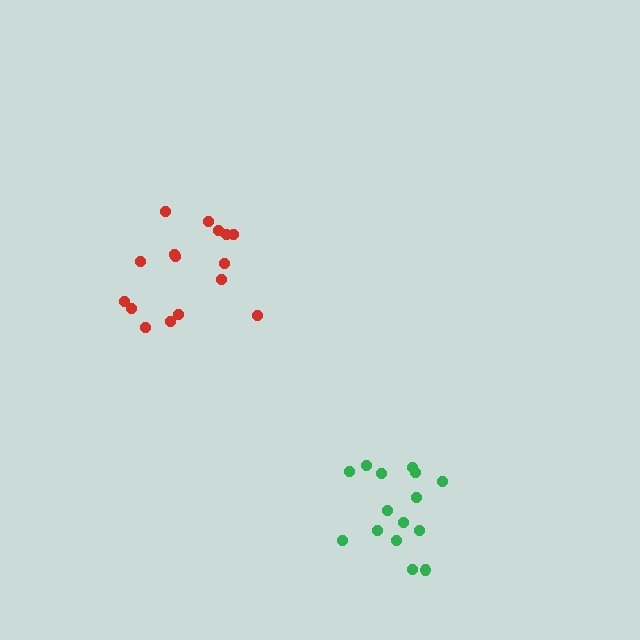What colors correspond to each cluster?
The clusters are colored: red, green.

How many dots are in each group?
Group 1: 16 dots, Group 2: 15 dots (31 total).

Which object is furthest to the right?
The green cluster is rightmost.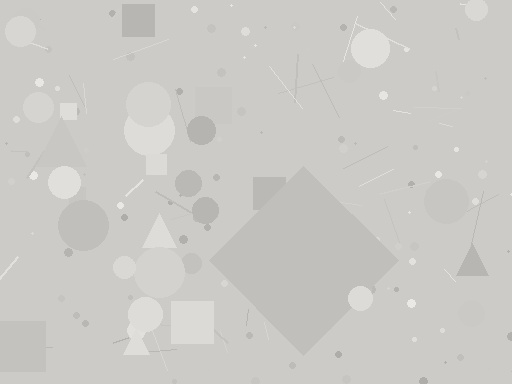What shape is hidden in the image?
A diamond is hidden in the image.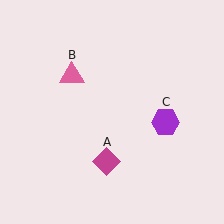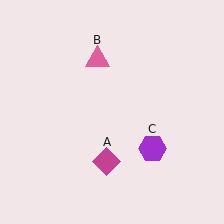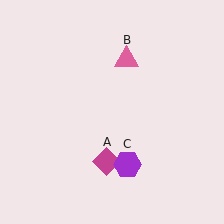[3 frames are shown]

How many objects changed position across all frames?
2 objects changed position: pink triangle (object B), purple hexagon (object C).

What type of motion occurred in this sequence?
The pink triangle (object B), purple hexagon (object C) rotated clockwise around the center of the scene.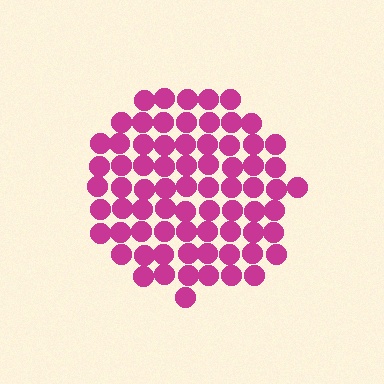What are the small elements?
The small elements are circles.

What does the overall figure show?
The overall figure shows a circle.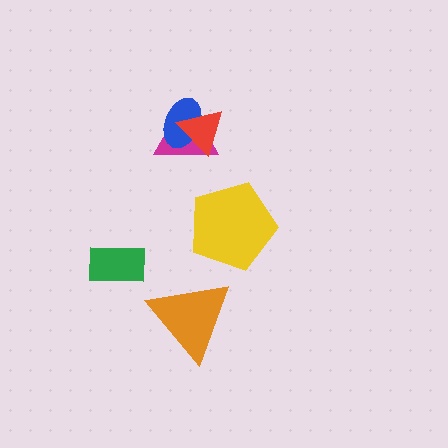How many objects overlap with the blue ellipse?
2 objects overlap with the blue ellipse.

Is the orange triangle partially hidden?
No, no other shape covers it.